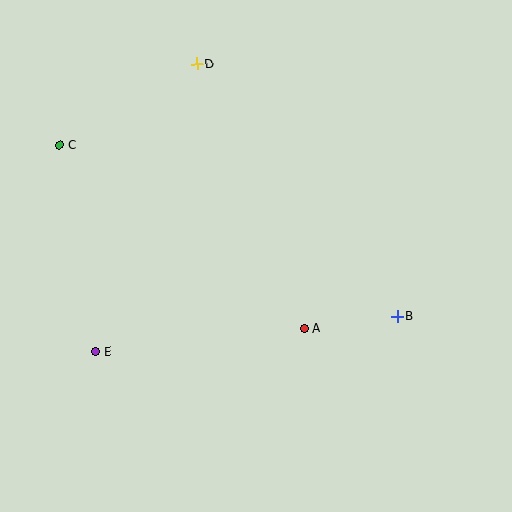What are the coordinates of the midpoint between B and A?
The midpoint between B and A is at (351, 323).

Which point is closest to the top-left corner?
Point C is closest to the top-left corner.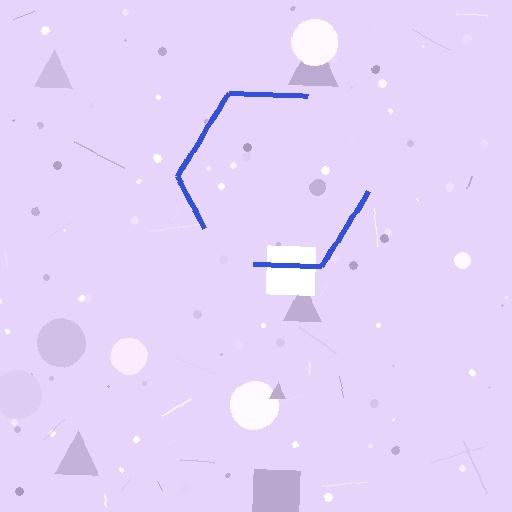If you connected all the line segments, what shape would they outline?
They would outline a hexagon.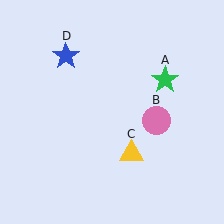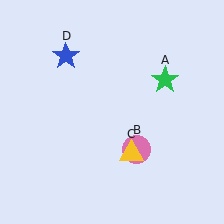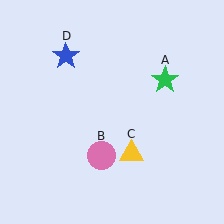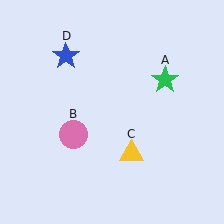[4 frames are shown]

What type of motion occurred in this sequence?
The pink circle (object B) rotated clockwise around the center of the scene.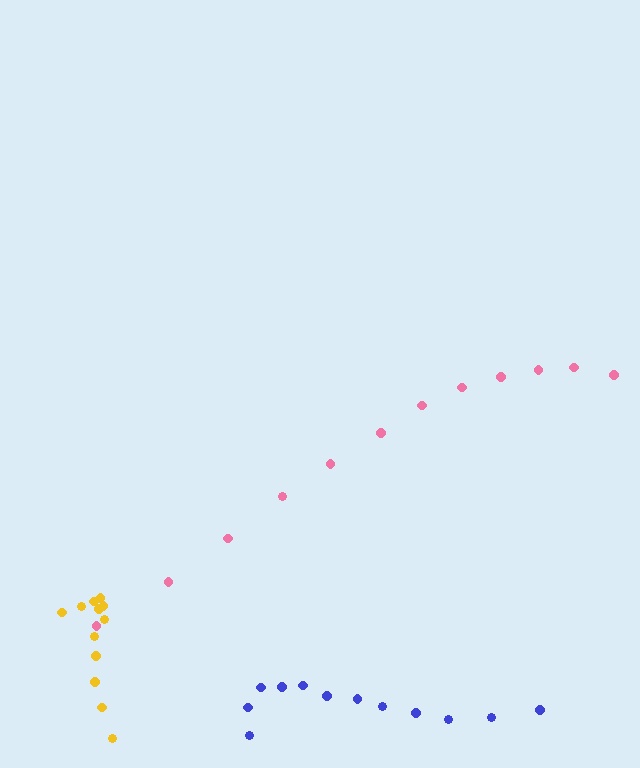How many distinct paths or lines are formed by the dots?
There are 3 distinct paths.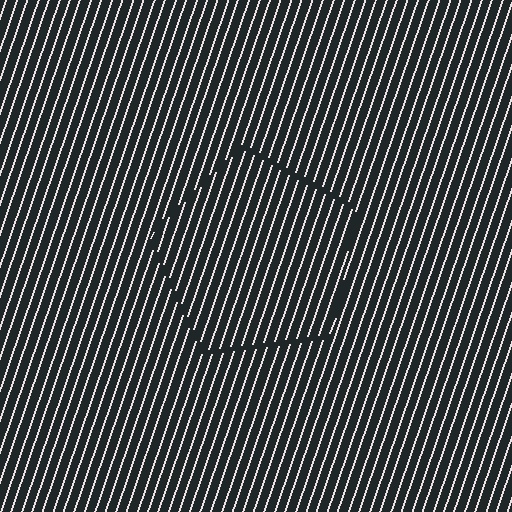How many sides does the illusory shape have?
5 sides — the line-ends trace a pentagon.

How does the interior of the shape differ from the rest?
The interior of the shape contains the same grating, shifted by half a period — the contour is defined by the phase discontinuity where line-ends from the inner and outer gratings abut.